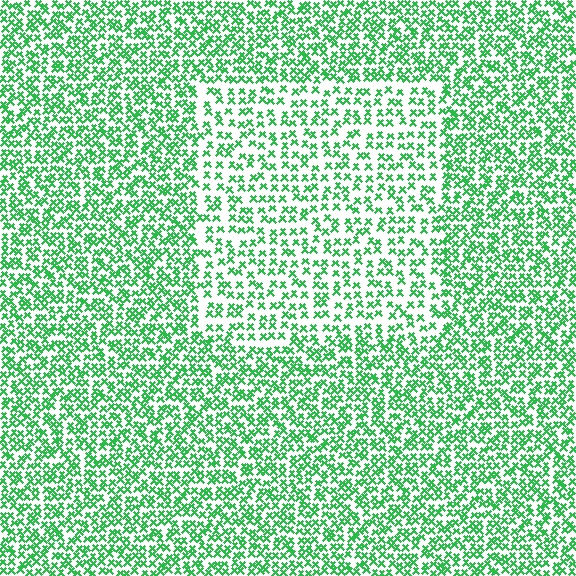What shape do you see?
I see a rectangle.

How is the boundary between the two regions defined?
The boundary is defined by a change in element density (approximately 1.7x ratio). All elements are the same color, size, and shape.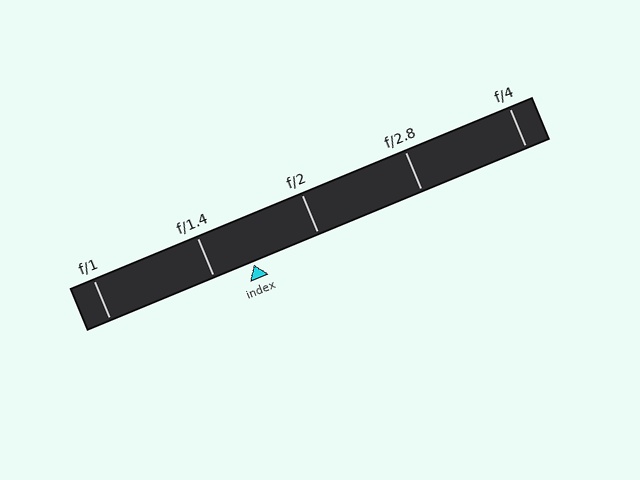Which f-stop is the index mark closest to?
The index mark is closest to f/1.4.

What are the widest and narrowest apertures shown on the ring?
The widest aperture shown is f/1 and the narrowest is f/4.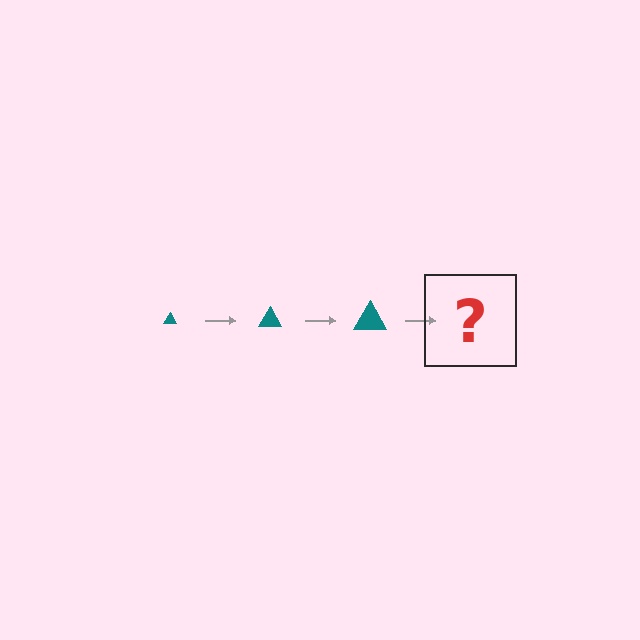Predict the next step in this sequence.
The next step is a teal triangle, larger than the previous one.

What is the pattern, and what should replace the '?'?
The pattern is that the triangle gets progressively larger each step. The '?' should be a teal triangle, larger than the previous one.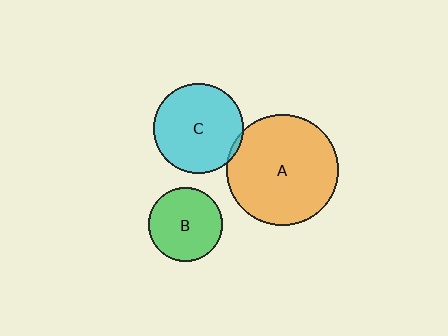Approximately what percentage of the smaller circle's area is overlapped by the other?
Approximately 5%.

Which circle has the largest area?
Circle A (orange).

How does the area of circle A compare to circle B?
Approximately 2.3 times.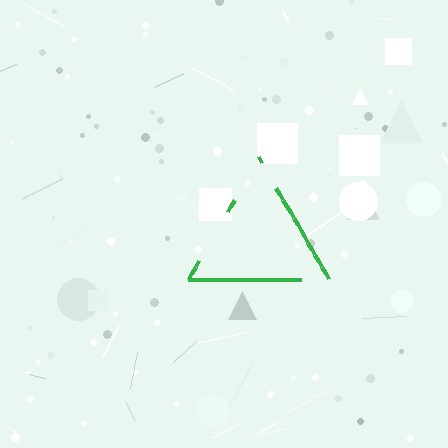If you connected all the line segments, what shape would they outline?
They would outline a triangle.